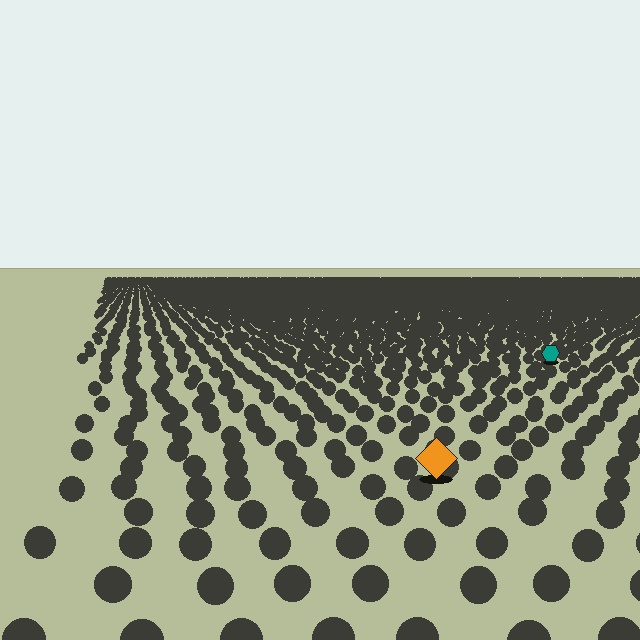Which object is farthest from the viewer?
The teal hexagon is farthest from the viewer. It appears smaller and the ground texture around it is denser.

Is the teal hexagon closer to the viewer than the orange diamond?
No. The orange diamond is closer — you can tell from the texture gradient: the ground texture is coarser near it.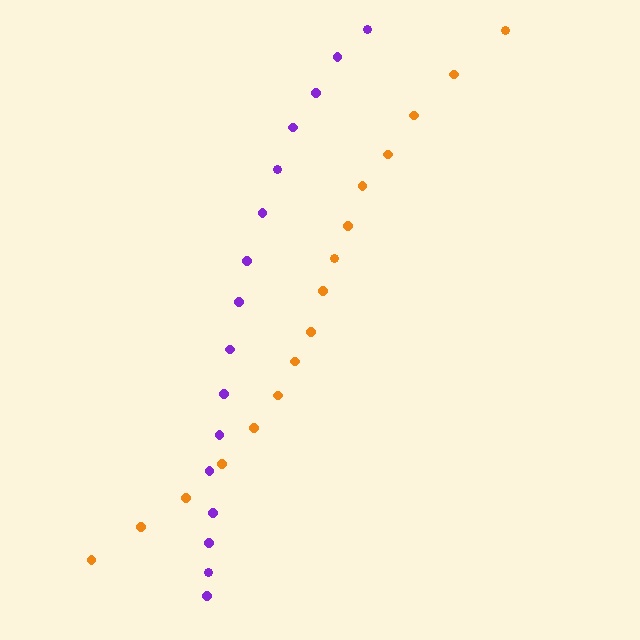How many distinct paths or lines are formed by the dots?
There are 2 distinct paths.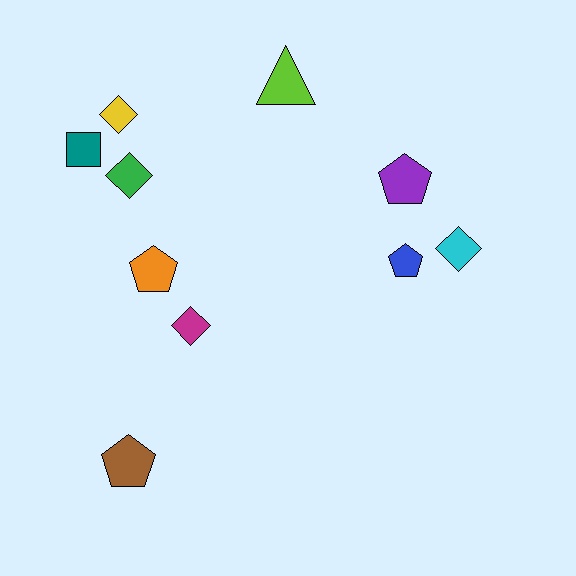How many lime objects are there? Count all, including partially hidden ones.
There is 1 lime object.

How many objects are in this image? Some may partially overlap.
There are 10 objects.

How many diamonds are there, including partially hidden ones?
There are 4 diamonds.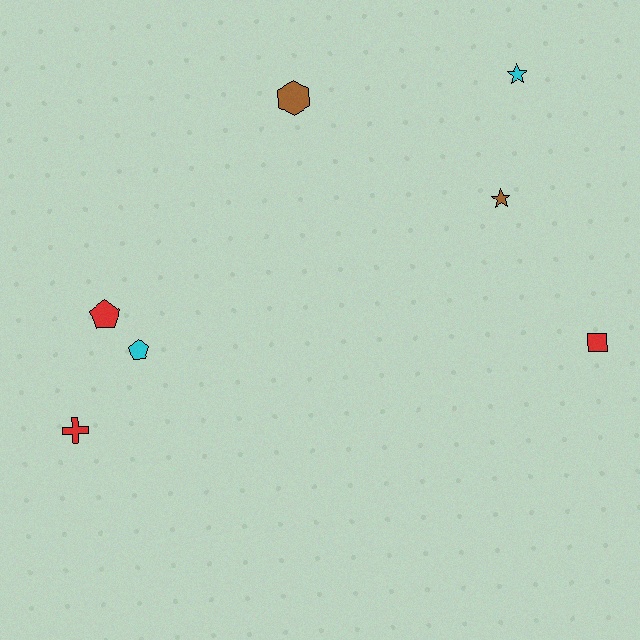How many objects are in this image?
There are 7 objects.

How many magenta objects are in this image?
There are no magenta objects.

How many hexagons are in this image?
There is 1 hexagon.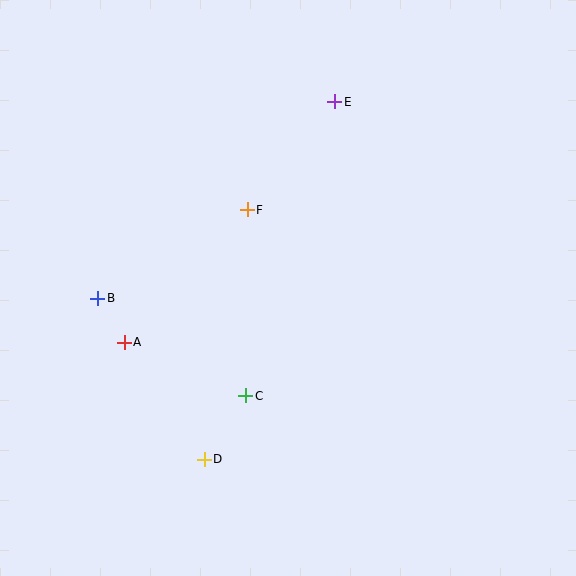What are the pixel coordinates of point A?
Point A is at (124, 342).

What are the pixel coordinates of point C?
Point C is at (246, 396).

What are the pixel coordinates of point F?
Point F is at (247, 210).